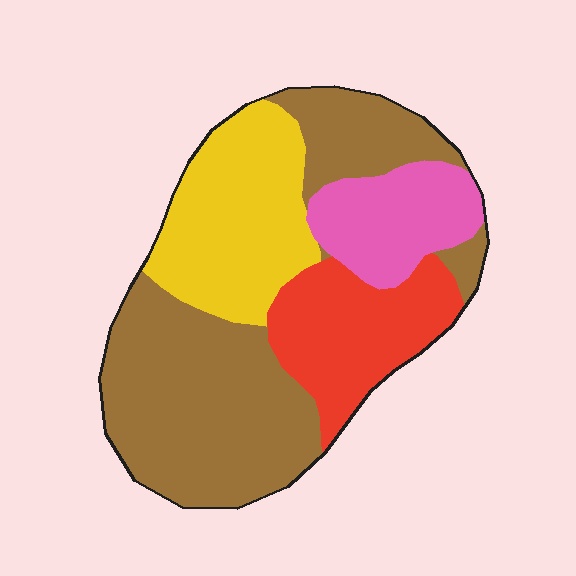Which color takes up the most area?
Brown, at roughly 45%.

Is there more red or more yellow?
Yellow.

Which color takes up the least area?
Pink, at roughly 15%.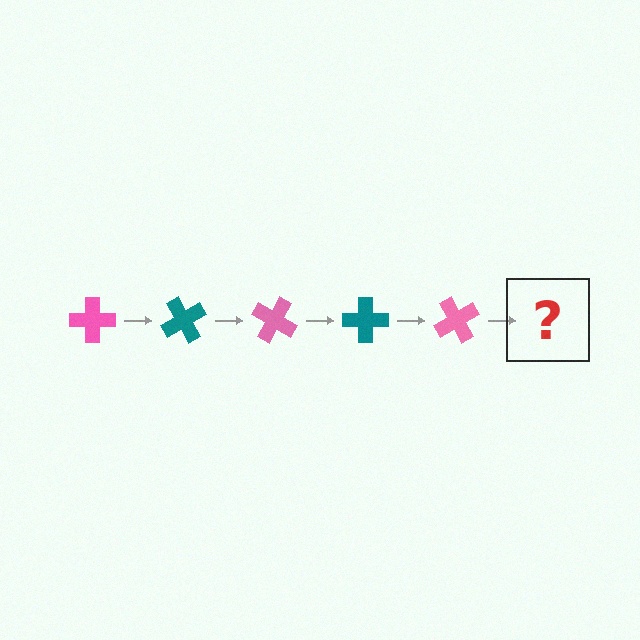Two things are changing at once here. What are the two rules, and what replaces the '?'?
The two rules are that it rotates 60 degrees each step and the color cycles through pink and teal. The '?' should be a teal cross, rotated 300 degrees from the start.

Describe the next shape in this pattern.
It should be a teal cross, rotated 300 degrees from the start.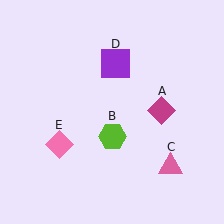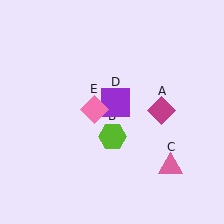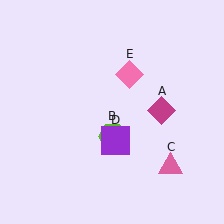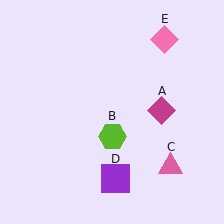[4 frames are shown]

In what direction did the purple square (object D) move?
The purple square (object D) moved down.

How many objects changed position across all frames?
2 objects changed position: purple square (object D), pink diamond (object E).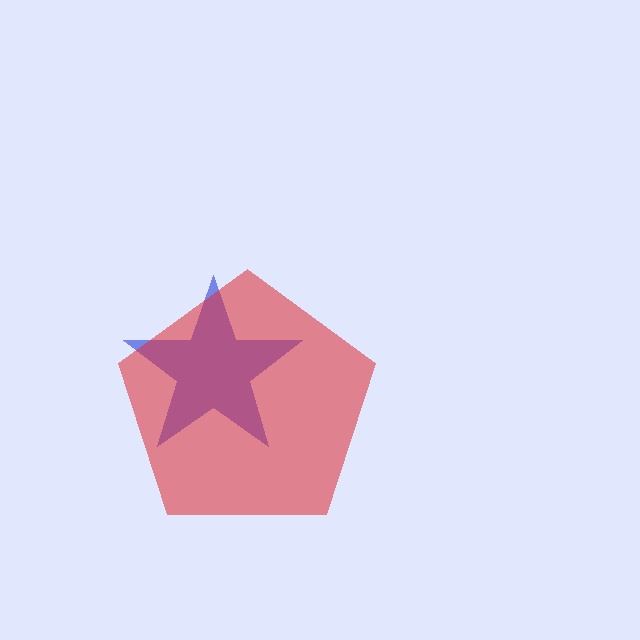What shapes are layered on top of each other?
The layered shapes are: a blue star, a red pentagon.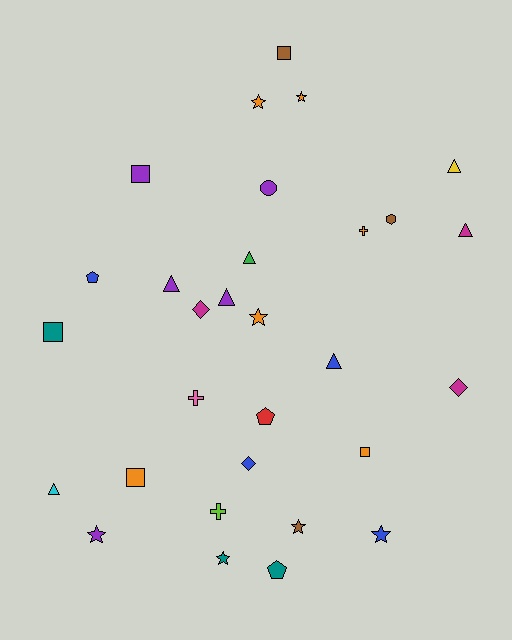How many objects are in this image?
There are 30 objects.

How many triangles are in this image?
There are 7 triangles.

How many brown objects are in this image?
There are 3 brown objects.